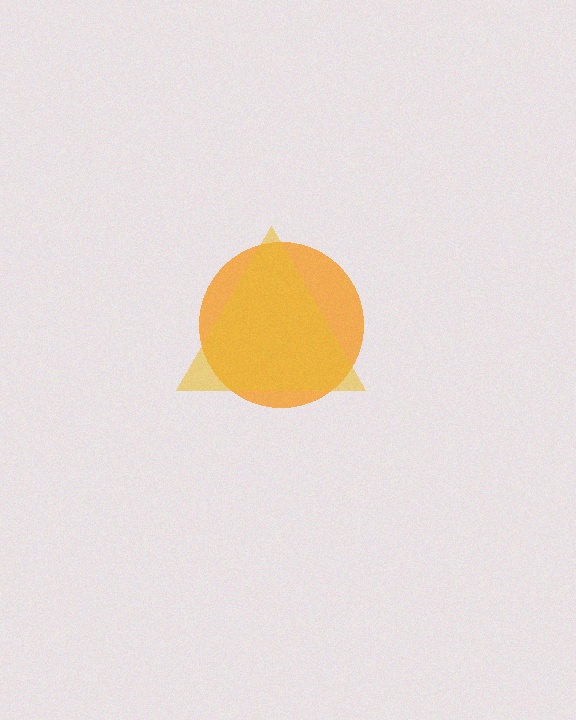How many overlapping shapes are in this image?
There are 2 overlapping shapes in the image.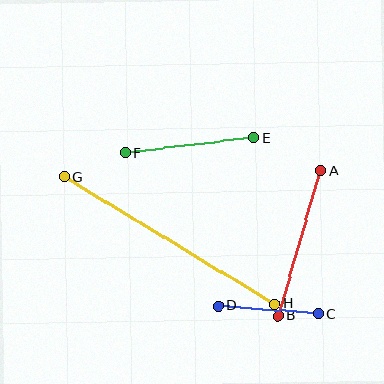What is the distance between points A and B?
The distance is approximately 151 pixels.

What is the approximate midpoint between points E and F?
The midpoint is at approximately (190, 145) pixels.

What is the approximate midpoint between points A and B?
The midpoint is at approximately (300, 243) pixels.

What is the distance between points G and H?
The distance is approximately 246 pixels.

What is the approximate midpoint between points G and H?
The midpoint is at approximately (169, 240) pixels.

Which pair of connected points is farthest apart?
Points G and H are farthest apart.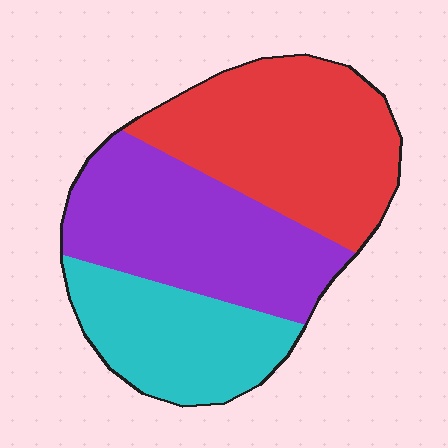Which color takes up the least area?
Cyan, at roughly 25%.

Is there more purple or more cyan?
Purple.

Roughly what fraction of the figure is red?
Red takes up about three eighths (3/8) of the figure.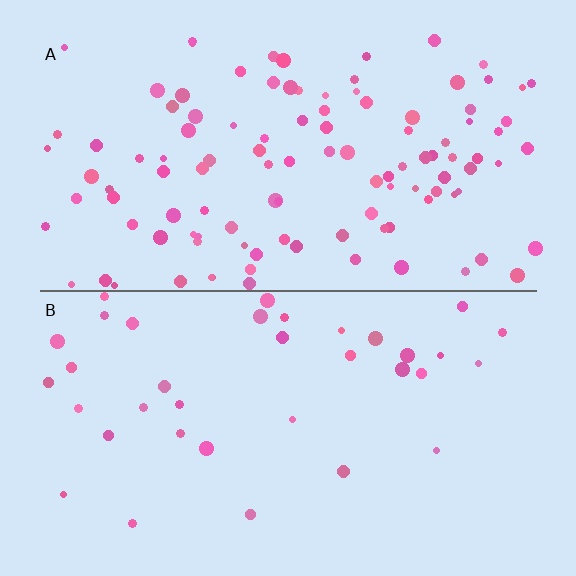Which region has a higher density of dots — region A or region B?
A (the top).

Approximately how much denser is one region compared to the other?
Approximately 3.1× — region A over region B.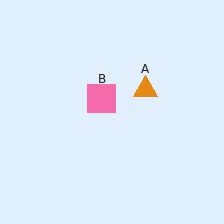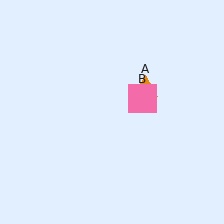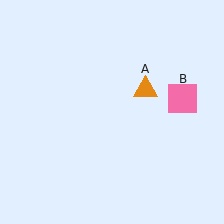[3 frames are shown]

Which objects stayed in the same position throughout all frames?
Orange triangle (object A) remained stationary.